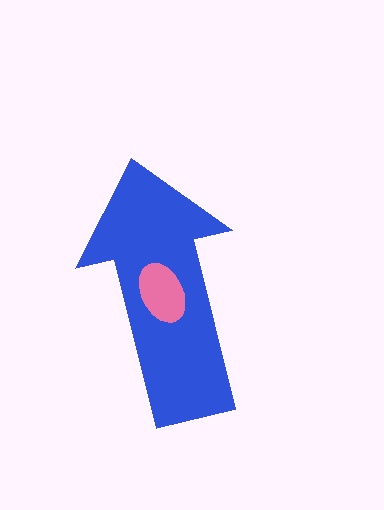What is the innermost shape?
The pink ellipse.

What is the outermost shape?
The blue arrow.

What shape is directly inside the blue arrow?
The pink ellipse.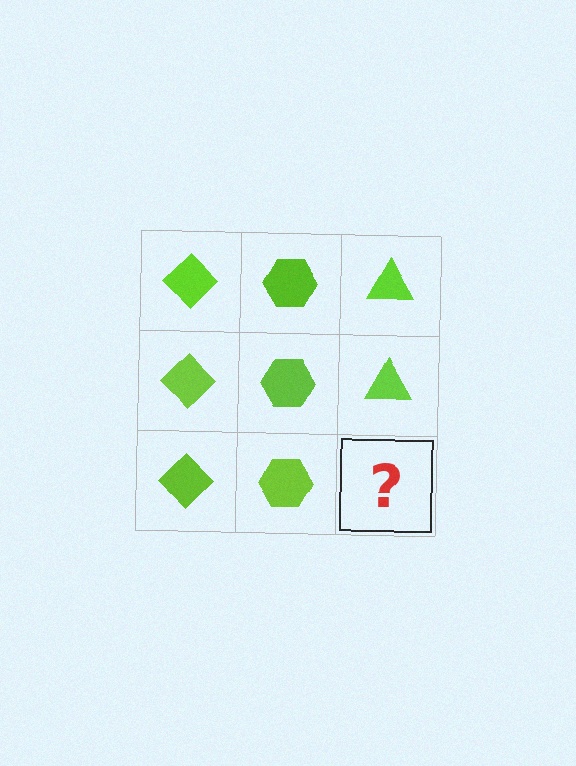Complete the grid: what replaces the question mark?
The question mark should be replaced with a lime triangle.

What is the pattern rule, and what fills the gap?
The rule is that each column has a consistent shape. The gap should be filled with a lime triangle.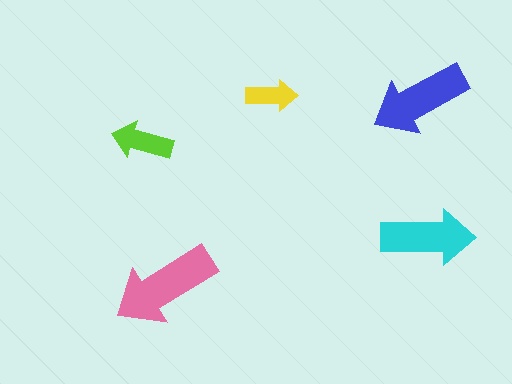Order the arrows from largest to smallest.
the pink one, the blue one, the cyan one, the lime one, the yellow one.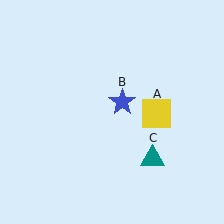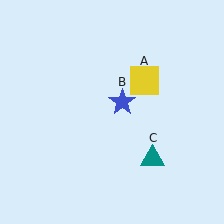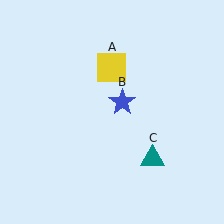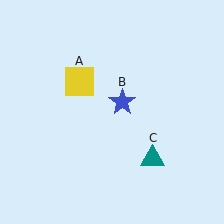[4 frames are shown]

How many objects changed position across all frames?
1 object changed position: yellow square (object A).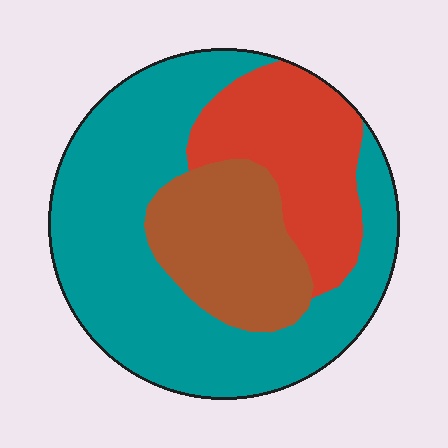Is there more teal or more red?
Teal.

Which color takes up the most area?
Teal, at roughly 55%.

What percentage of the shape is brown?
Brown covers 21% of the shape.